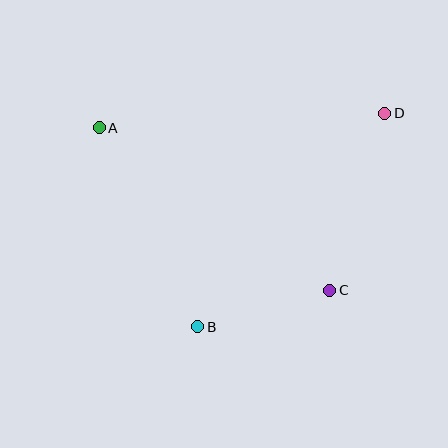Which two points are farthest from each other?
Points A and D are farthest from each other.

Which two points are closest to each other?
Points B and C are closest to each other.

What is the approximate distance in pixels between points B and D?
The distance between B and D is approximately 284 pixels.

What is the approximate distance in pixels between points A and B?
The distance between A and B is approximately 222 pixels.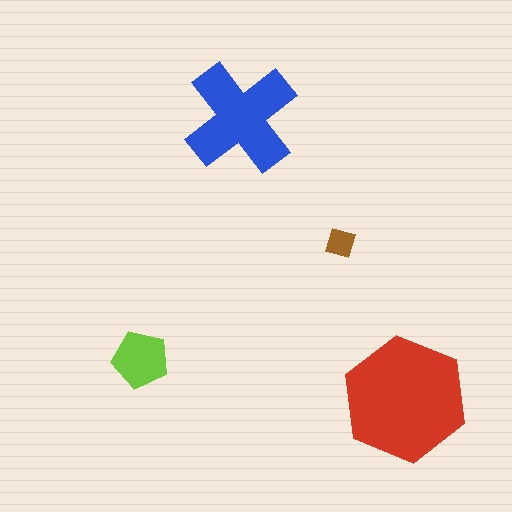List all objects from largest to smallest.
The red hexagon, the blue cross, the lime pentagon, the brown diamond.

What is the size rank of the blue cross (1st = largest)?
2nd.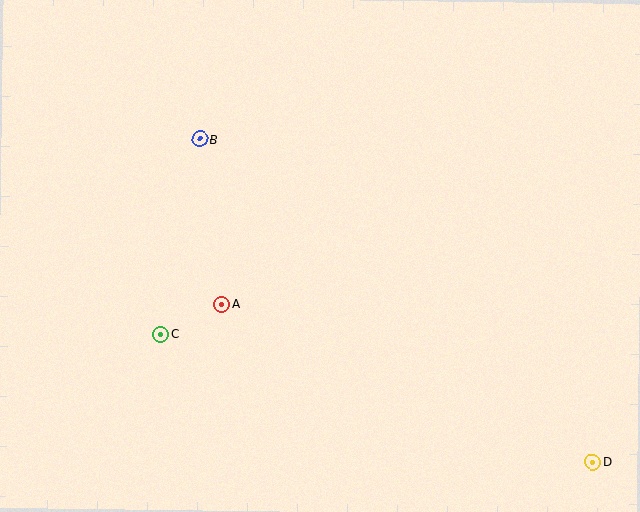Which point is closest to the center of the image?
Point A at (222, 304) is closest to the center.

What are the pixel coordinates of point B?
Point B is at (200, 139).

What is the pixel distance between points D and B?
The distance between D and B is 509 pixels.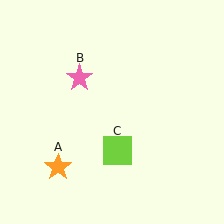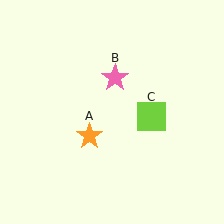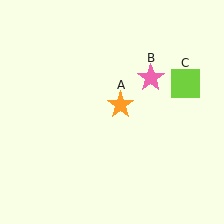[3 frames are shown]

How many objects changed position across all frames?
3 objects changed position: orange star (object A), pink star (object B), lime square (object C).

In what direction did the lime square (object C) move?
The lime square (object C) moved up and to the right.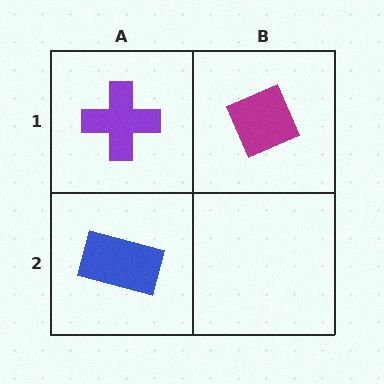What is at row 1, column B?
A magenta diamond.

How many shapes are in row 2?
1 shape.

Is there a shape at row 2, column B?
No, that cell is empty.